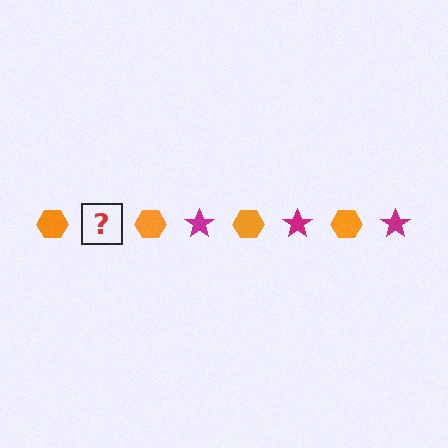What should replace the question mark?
The question mark should be replaced with a magenta star.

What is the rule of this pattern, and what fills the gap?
The rule is that the pattern alternates between orange hexagon and magenta star. The gap should be filled with a magenta star.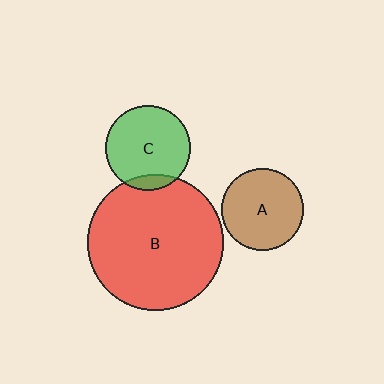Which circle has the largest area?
Circle B (red).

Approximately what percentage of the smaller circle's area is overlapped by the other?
Approximately 10%.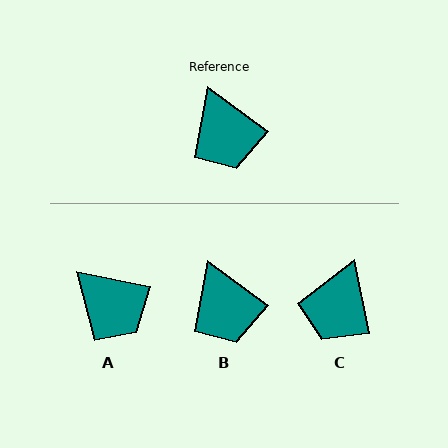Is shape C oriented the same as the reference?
No, it is off by about 42 degrees.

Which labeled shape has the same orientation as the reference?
B.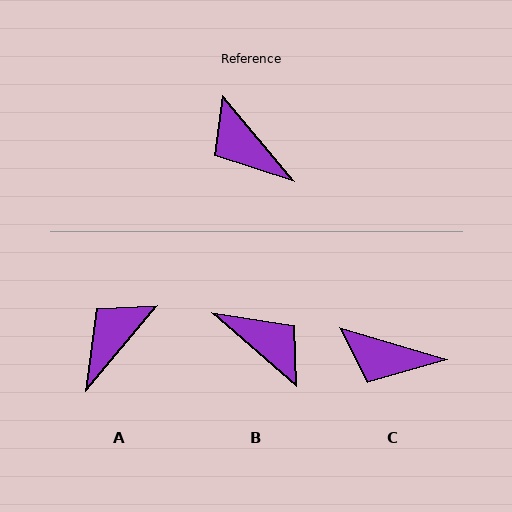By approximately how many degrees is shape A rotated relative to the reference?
Approximately 80 degrees clockwise.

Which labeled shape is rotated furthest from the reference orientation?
B, about 171 degrees away.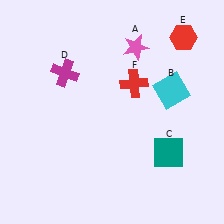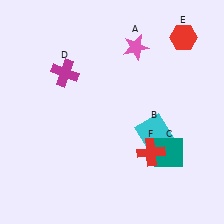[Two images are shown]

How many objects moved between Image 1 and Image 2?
2 objects moved between the two images.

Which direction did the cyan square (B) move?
The cyan square (B) moved down.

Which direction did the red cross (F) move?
The red cross (F) moved down.